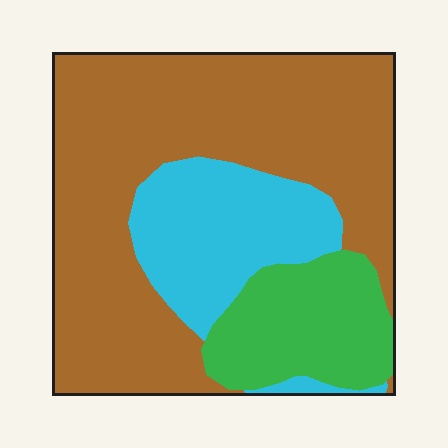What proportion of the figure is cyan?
Cyan covers 21% of the figure.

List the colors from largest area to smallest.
From largest to smallest: brown, cyan, green.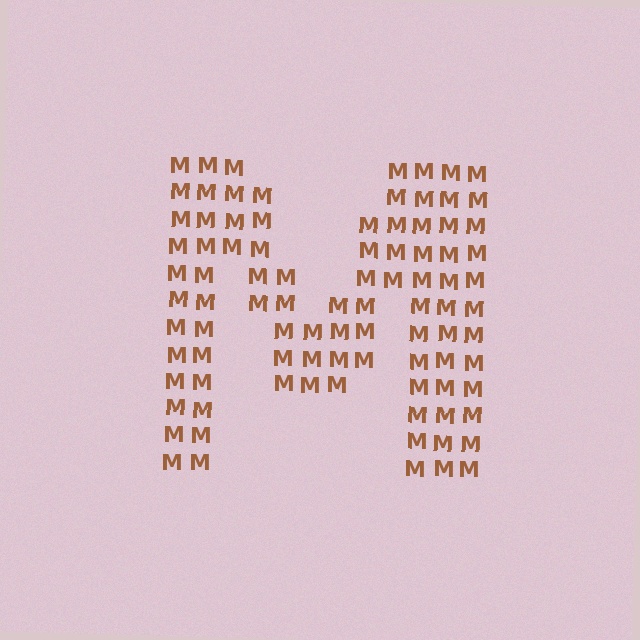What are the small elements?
The small elements are letter M's.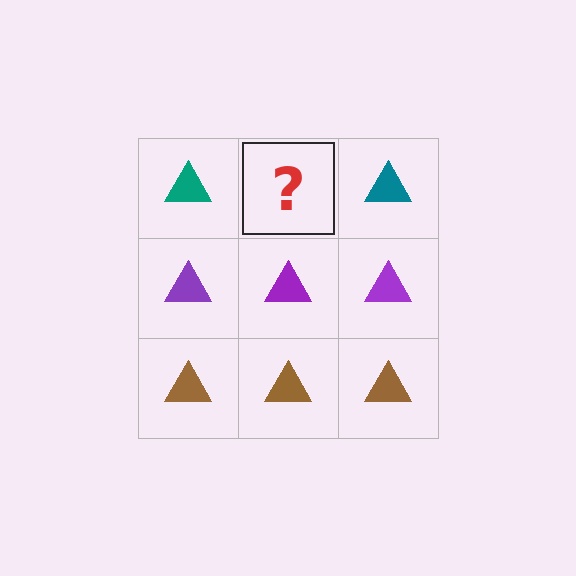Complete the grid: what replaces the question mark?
The question mark should be replaced with a teal triangle.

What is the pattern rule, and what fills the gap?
The rule is that each row has a consistent color. The gap should be filled with a teal triangle.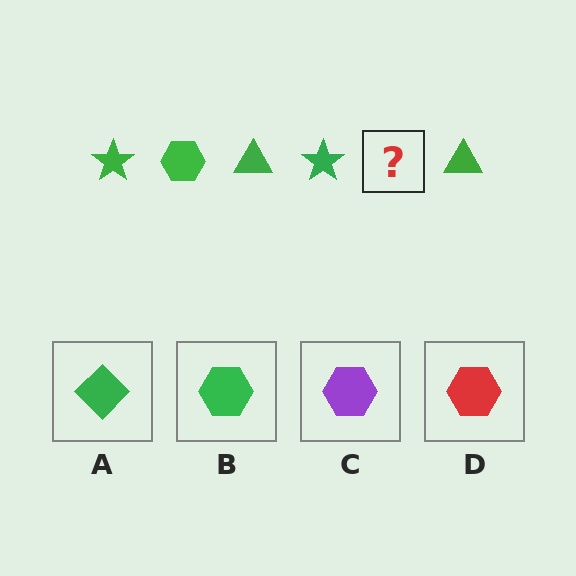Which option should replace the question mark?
Option B.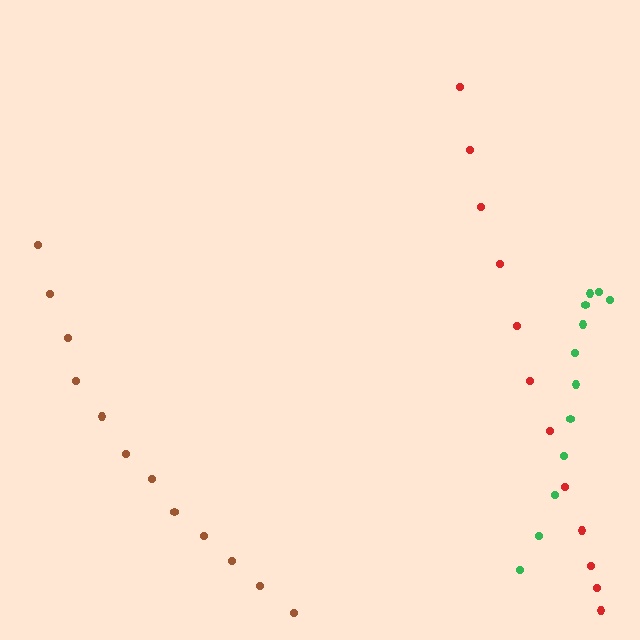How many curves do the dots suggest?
There are 3 distinct paths.